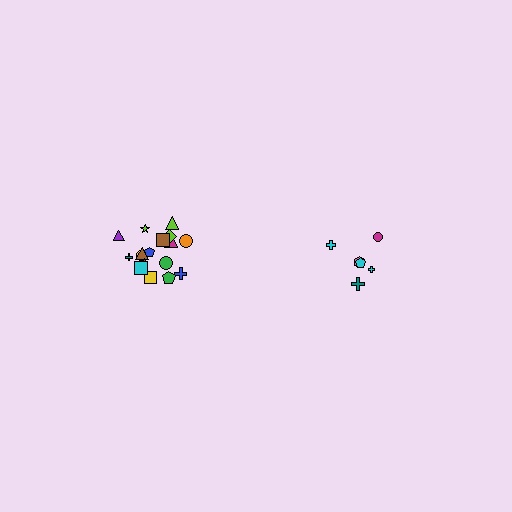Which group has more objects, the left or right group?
The left group.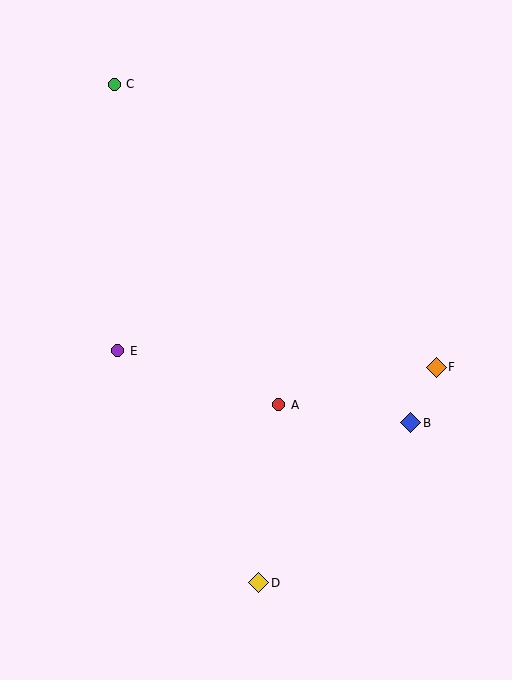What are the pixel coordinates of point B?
Point B is at (411, 423).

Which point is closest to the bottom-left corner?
Point D is closest to the bottom-left corner.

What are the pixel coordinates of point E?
Point E is at (118, 351).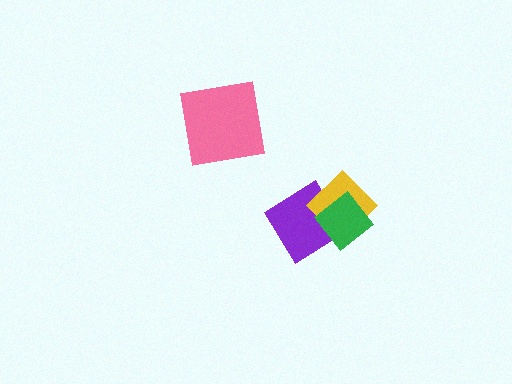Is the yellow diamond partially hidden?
Yes, it is partially covered by another shape.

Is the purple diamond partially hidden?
Yes, it is partially covered by another shape.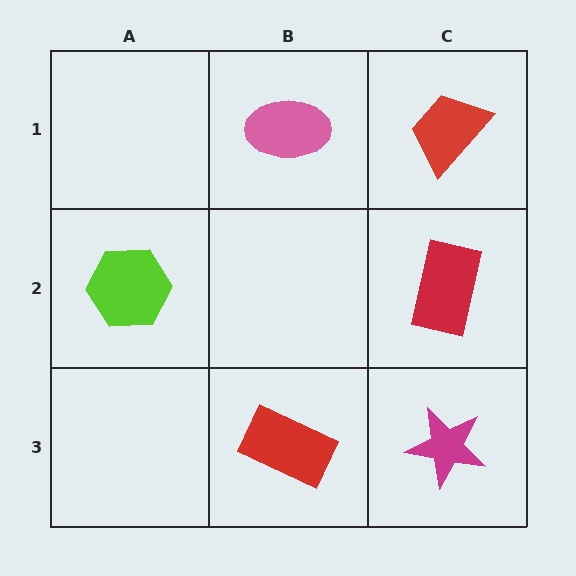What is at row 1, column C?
A red trapezoid.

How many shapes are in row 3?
2 shapes.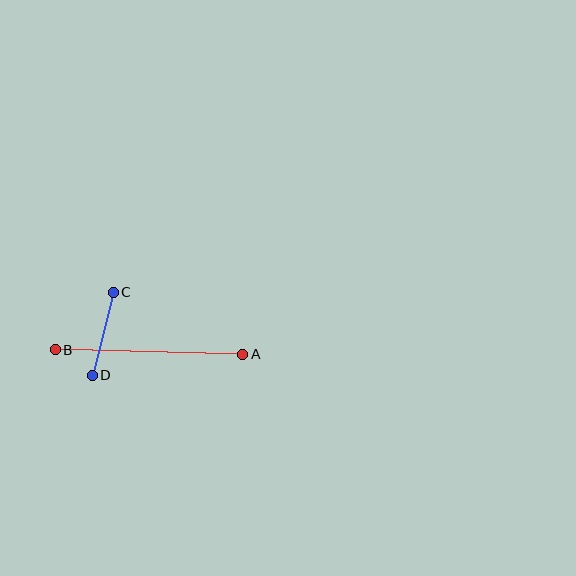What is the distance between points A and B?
The distance is approximately 187 pixels.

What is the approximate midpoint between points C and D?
The midpoint is at approximately (103, 334) pixels.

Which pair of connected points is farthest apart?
Points A and B are farthest apart.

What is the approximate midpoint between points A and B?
The midpoint is at approximately (149, 352) pixels.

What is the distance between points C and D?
The distance is approximately 86 pixels.